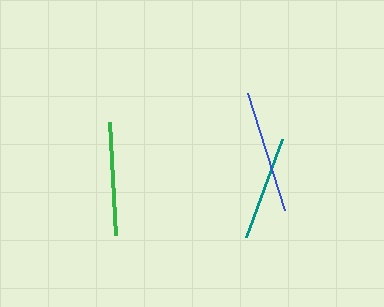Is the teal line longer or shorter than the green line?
The green line is longer than the teal line.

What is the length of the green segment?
The green segment is approximately 113 pixels long.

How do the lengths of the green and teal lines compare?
The green and teal lines are approximately the same length.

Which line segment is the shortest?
The teal line is the shortest at approximately 105 pixels.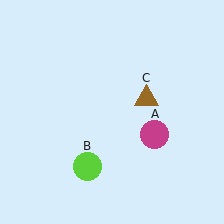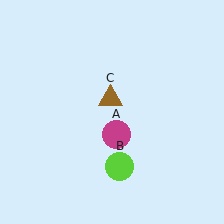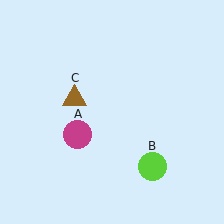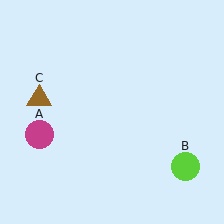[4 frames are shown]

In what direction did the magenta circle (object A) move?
The magenta circle (object A) moved left.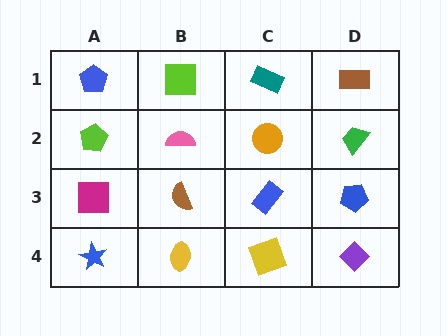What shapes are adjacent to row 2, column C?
A teal rectangle (row 1, column C), a blue rectangle (row 3, column C), a pink semicircle (row 2, column B), a green trapezoid (row 2, column D).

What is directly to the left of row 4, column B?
A blue star.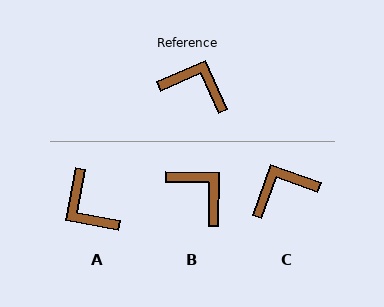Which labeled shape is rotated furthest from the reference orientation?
A, about 146 degrees away.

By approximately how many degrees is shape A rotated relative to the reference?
Approximately 146 degrees counter-clockwise.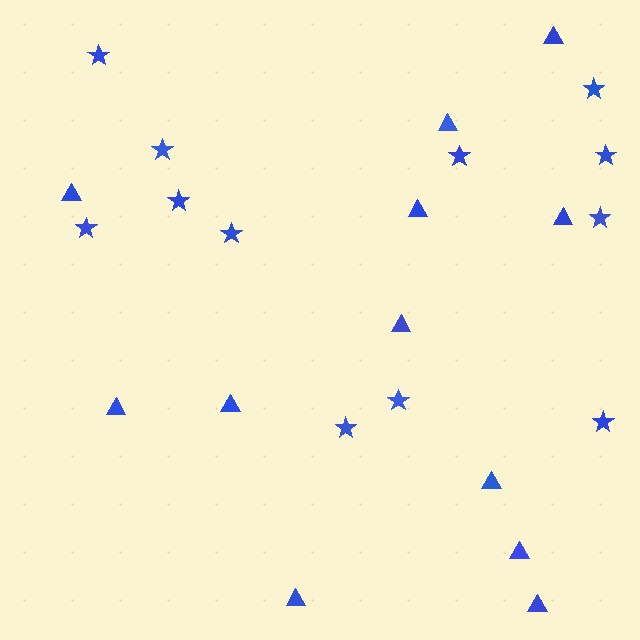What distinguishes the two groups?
There are 2 groups: one group of stars (12) and one group of triangles (12).